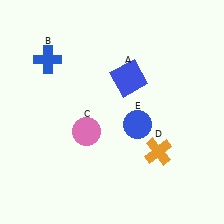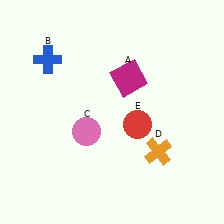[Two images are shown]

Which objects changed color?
A changed from blue to magenta. E changed from blue to red.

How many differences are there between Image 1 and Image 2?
There are 2 differences between the two images.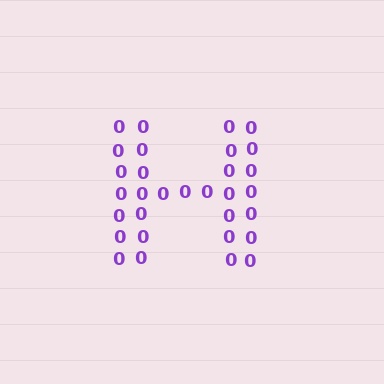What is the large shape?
The large shape is the letter H.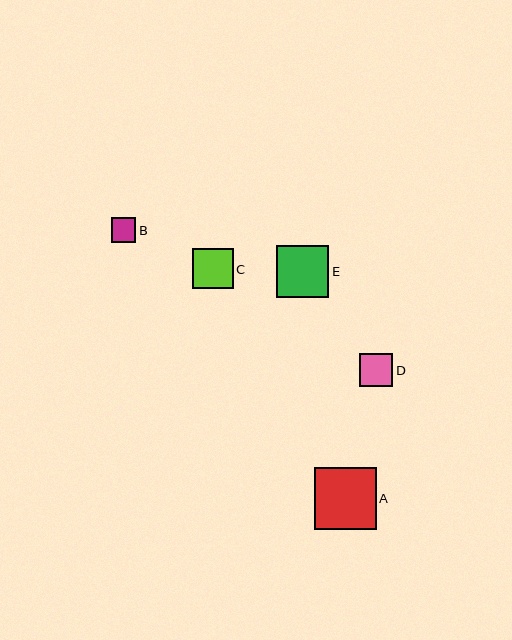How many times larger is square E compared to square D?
Square E is approximately 1.5 times the size of square D.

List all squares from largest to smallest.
From largest to smallest: A, E, C, D, B.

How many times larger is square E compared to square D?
Square E is approximately 1.5 times the size of square D.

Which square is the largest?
Square A is the largest with a size of approximately 62 pixels.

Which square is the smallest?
Square B is the smallest with a size of approximately 24 pixels.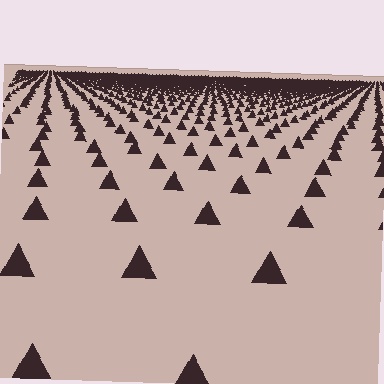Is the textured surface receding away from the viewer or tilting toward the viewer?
The surface is receding away from the viewer. Texture elements get smaller and denser toward the top.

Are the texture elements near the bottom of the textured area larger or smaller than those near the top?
Larger. Near the bottom, elements are closer to the viewer and appear at a bigger on-screen size.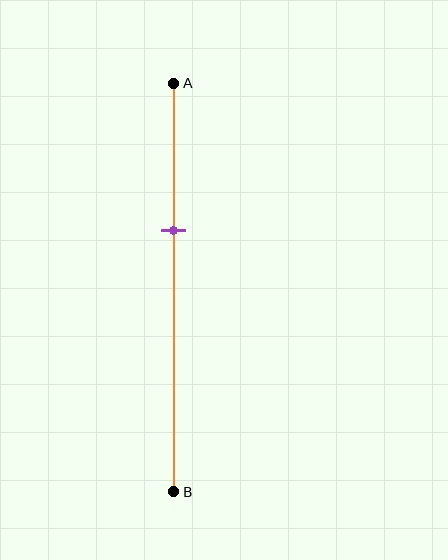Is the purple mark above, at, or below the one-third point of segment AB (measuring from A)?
The purple mark is approximately at the one-third point of segment AB.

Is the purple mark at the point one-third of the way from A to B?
Yes, the mark is approximately at the one-third point.